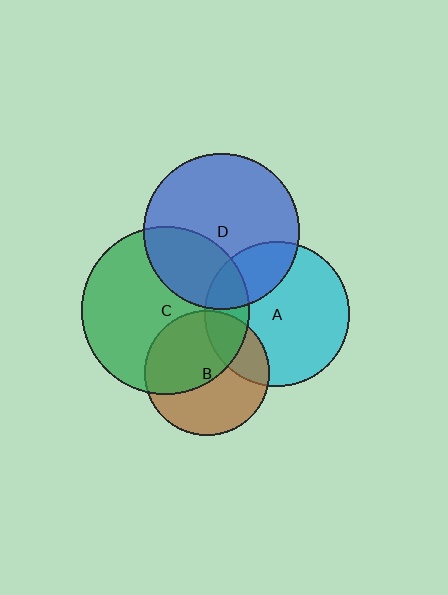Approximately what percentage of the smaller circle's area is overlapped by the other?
Approximately 25%.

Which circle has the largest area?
Circle C (green).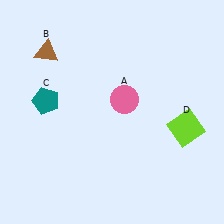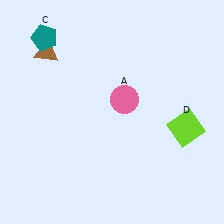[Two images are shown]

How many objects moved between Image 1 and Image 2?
1 object moved between the two images.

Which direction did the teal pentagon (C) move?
The teal pentagon (C) moved up.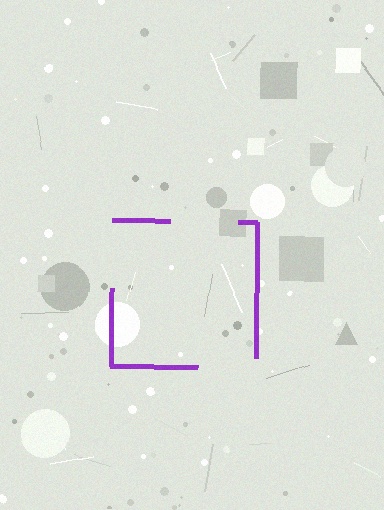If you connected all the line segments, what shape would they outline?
They would outline a square.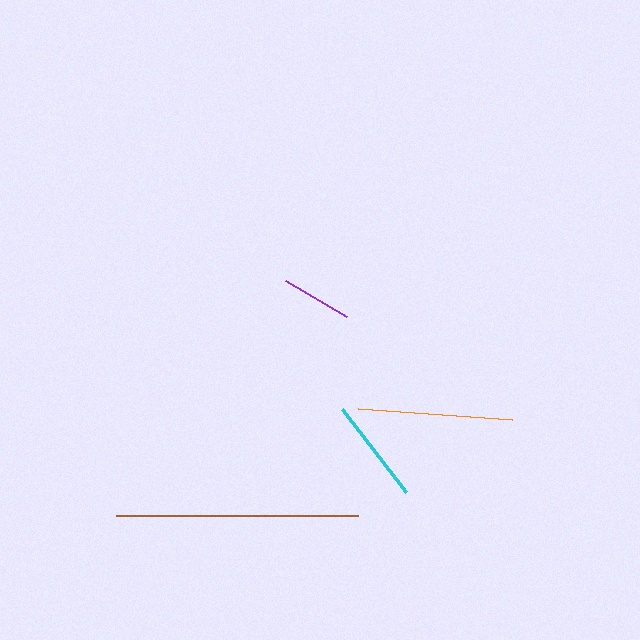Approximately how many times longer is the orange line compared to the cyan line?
The orange line is approximately 1.5 times the length of the cyan line.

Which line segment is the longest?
The brown line is the longest at approximately 243 pixels.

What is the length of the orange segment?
The orange segment is approximately 154 pixels long.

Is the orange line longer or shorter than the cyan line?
The orange line is longer than the cyan line.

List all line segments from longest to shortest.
From longest to shortest: brown, orange, cyan, purple.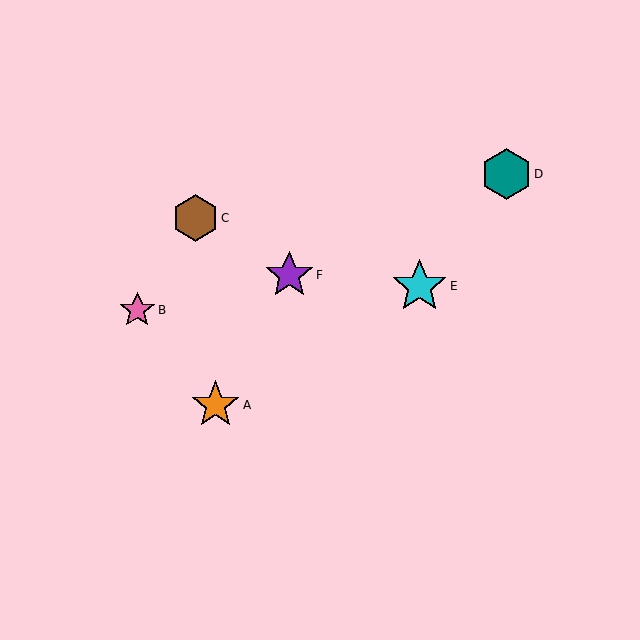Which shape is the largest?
The cyan star (labeled E) is the largest.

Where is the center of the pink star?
The center of the pink star is at (137, 310).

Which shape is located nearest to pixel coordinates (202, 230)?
The brown hexagon (labeled C) at (195, 218) is nearest to that location.